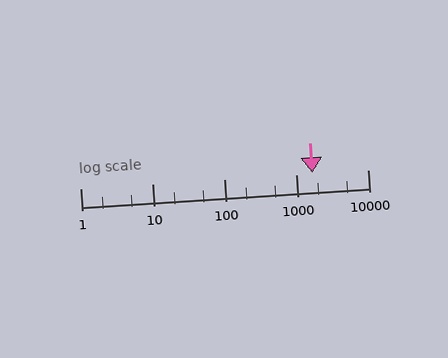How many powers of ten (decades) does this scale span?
The scale spans 4 decades, from 1 to 10000.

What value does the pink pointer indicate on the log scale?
The pointer indicates approximately 1700.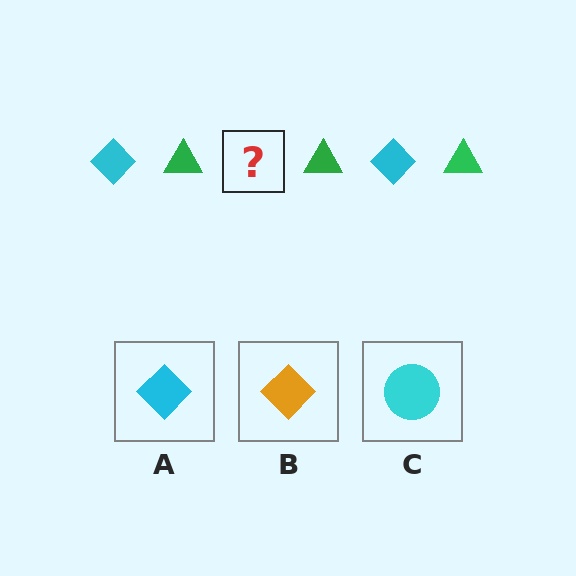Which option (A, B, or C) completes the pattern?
A.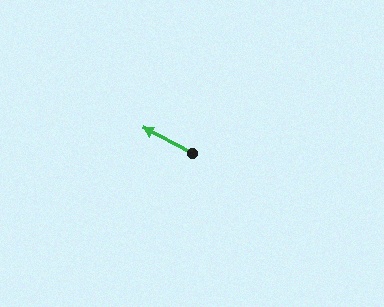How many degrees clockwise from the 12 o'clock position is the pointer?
Approximately 298 degrees.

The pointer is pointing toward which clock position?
Roughly 10 o'clock.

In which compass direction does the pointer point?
Northwest.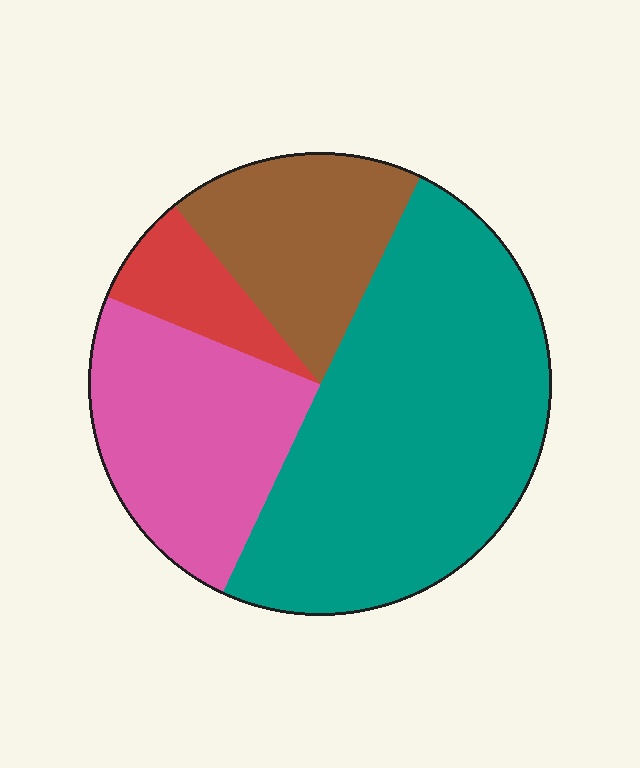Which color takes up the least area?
Red, at roughly 10%.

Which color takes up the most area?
Teal, at roughly 50%.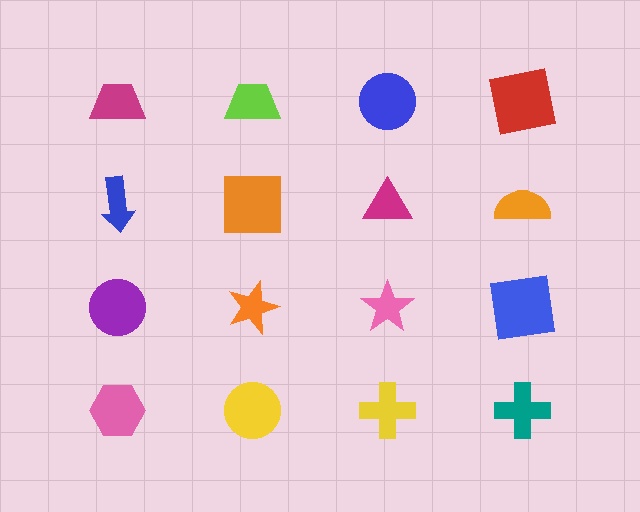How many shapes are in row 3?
4 shapes.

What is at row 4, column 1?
A pink hexagon.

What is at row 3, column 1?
A purple circle.